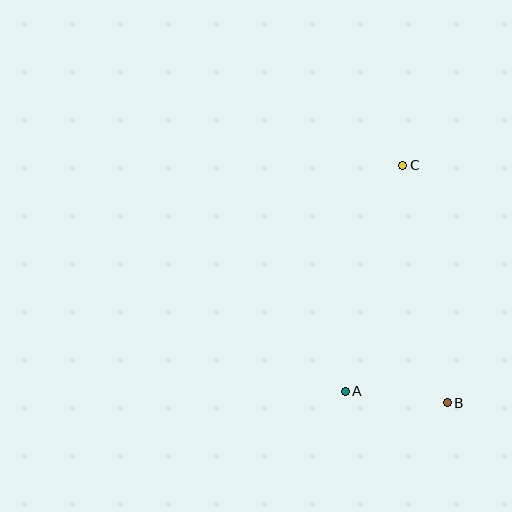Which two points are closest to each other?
Points A and B are closest to each other.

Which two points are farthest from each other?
Points B and C are farthest from each other.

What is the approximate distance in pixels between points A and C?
The distance between A and C is approximately 233 pixels.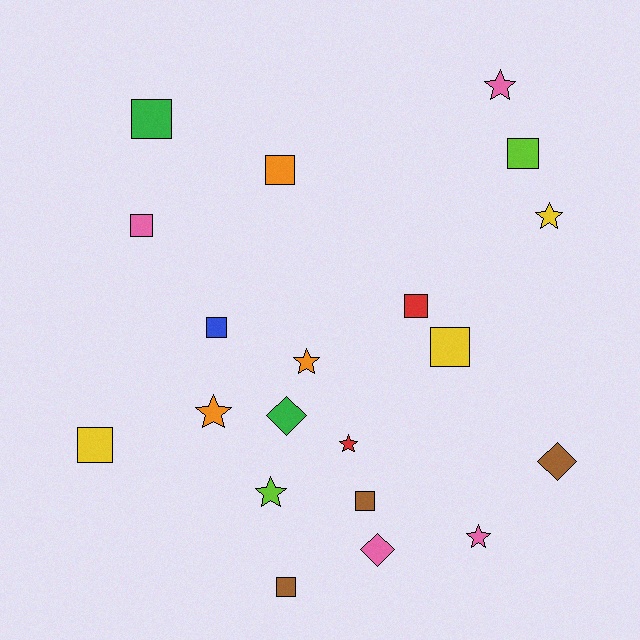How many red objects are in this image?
There are 2 red objects.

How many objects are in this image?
There are 20 objects.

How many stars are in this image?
There are 7 stars.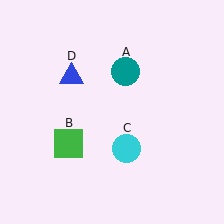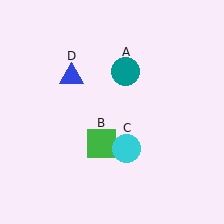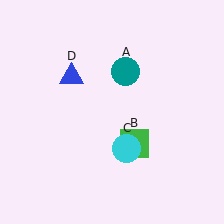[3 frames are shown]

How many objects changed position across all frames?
1 object changed position: green square (object B).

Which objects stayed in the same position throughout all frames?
Teal circle (object A) and cyan circle (object C) and blue triangle (object D) remained stationary.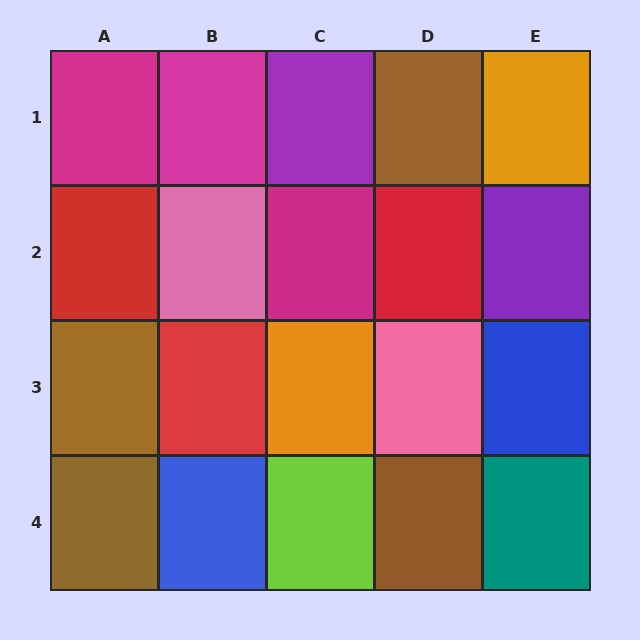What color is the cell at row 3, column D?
Pink.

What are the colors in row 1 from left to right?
Magenta, magenta, purple, brown, orange.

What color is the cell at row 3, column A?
Brown.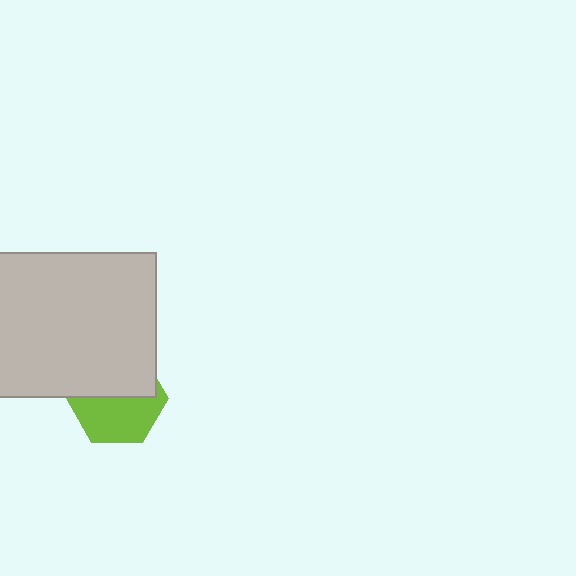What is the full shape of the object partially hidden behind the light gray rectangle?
The partially hidden object is a lime hexagon.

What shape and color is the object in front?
The object in front is a light gray rectangle.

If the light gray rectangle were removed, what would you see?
You would see the complete lime hexagon.